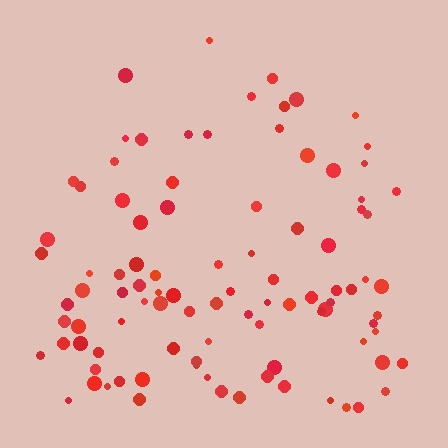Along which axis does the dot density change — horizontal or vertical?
Vertical.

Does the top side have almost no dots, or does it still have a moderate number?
Still a moderate number, just noticeably fewer than the bottom.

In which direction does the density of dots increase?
From top to bottom, with the bottom side densest.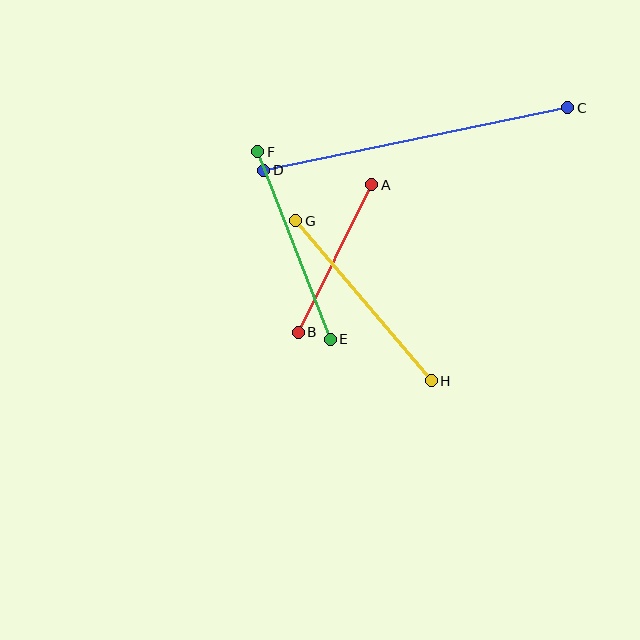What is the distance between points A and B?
The distance is approximately 165 pixels.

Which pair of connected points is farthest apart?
Points C and D are farthest apart.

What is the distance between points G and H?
The distance is approximately 210 pixels.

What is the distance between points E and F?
The distance is approximately 201 pixels.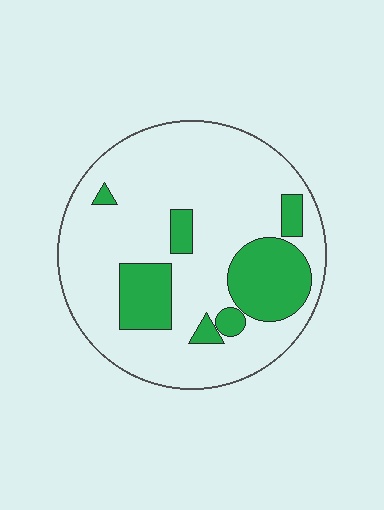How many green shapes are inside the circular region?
7.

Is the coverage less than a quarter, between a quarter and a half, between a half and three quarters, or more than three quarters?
Less than a quarter.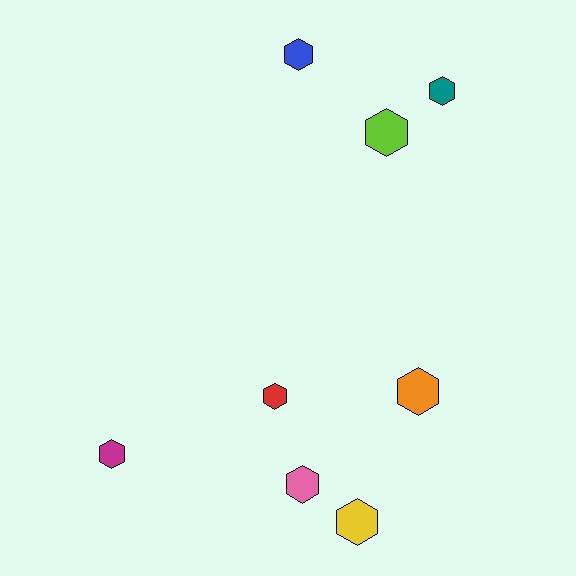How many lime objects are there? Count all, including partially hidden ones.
There is 1 lime object.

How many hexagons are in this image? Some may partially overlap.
There are 8 hexagons.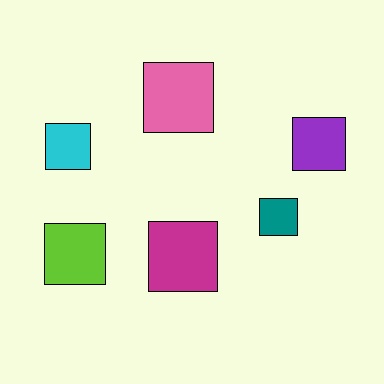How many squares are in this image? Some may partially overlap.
There are 6 squares.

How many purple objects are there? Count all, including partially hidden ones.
There is 1 purple object.